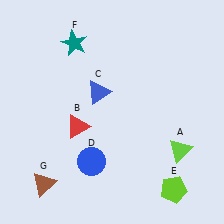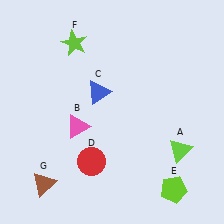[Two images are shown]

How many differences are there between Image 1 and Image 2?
There are 3 differences between the two images.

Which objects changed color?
B changed from red to pink. D changed from blue to red. F changed from teal to lime.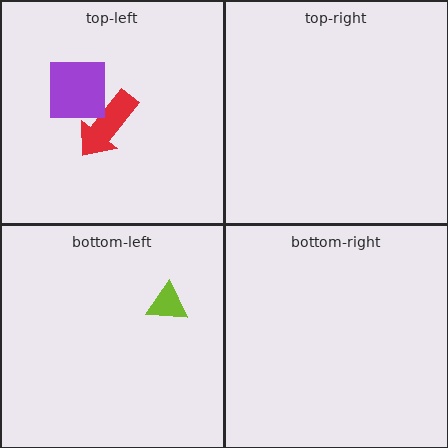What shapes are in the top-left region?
The red arrow, the purple square.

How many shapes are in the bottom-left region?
1.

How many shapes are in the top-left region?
2.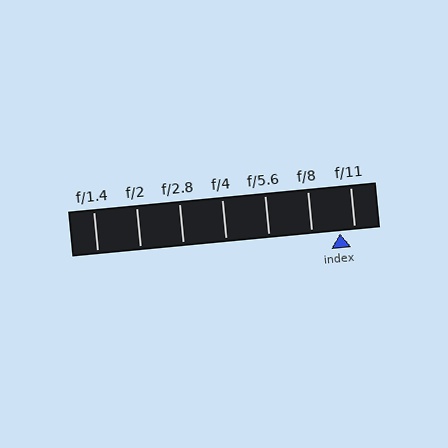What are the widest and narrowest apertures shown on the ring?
The widest aperture shown is f/1.4 and the narrowest is f/11.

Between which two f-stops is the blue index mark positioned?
The index mark is between f/8 and f/11.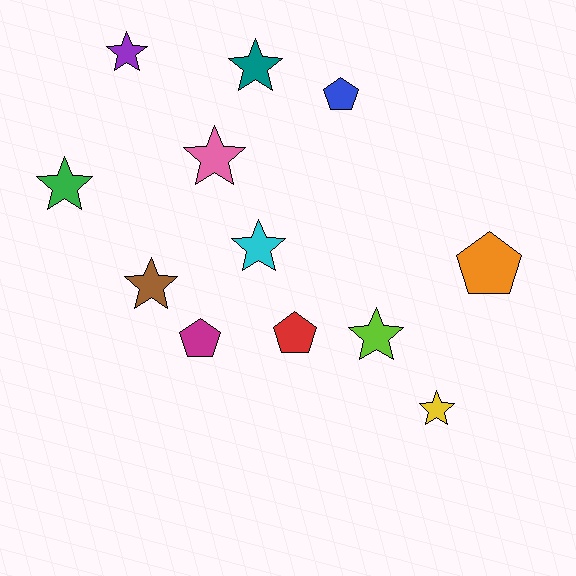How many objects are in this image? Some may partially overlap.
There are 12 objects.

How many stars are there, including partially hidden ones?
There are 8 stars.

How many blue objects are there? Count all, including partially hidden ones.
There is 1 blue object.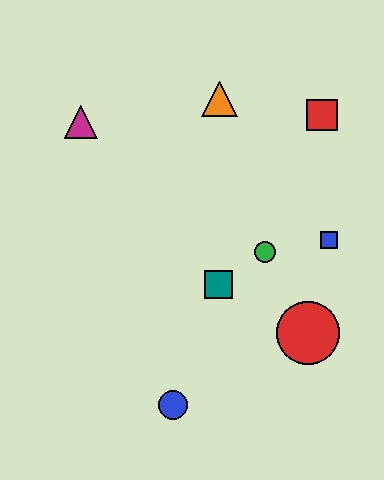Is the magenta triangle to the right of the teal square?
No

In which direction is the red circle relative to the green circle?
The red circle is below the green circle.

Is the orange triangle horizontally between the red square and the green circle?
No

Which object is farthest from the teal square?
The magenta triangle is farthest from the teal square.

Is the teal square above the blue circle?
Yes